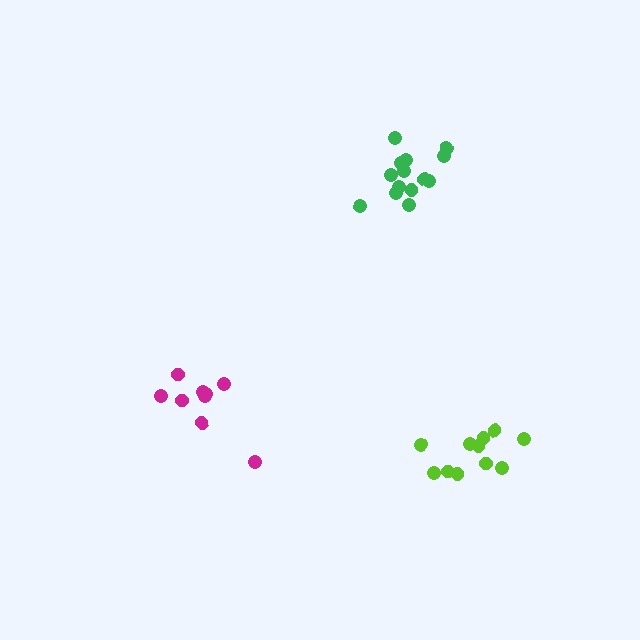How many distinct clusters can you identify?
There are 3 distinct clusters.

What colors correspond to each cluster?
The clusters are colored: green, magenta, lime.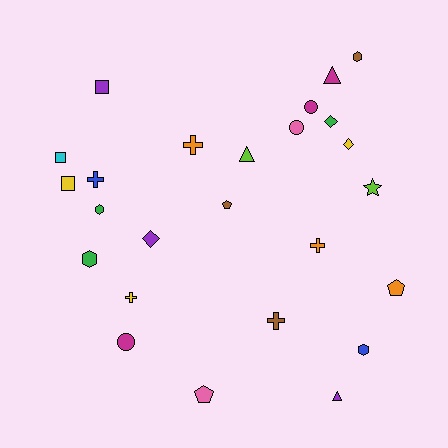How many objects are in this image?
There are 25 objects.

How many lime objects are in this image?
There are 2 lime objects.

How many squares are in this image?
There are 3 squares.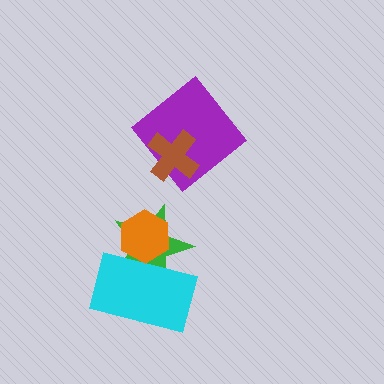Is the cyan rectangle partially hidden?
Yes, it is partially covered by another shape.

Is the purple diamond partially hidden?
Yes, it is partially covered by another shape.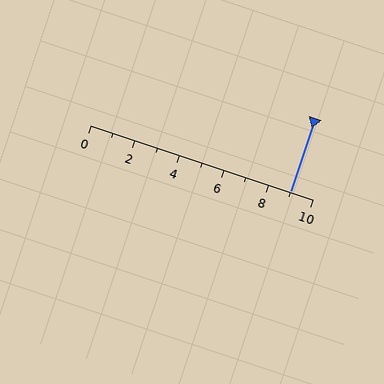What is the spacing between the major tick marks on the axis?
The major ticks are spaced 2 apart.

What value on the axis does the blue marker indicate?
The marker indicates approximately 9.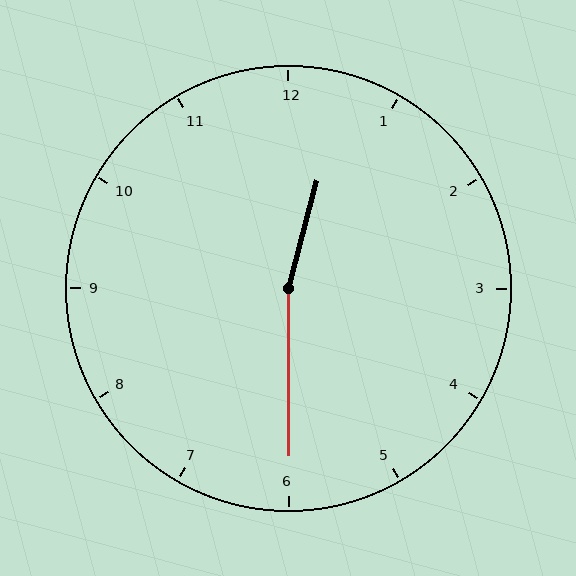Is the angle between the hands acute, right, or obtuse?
It is obtuse.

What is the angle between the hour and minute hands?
Approximately 165 degrees.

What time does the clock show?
12:30.